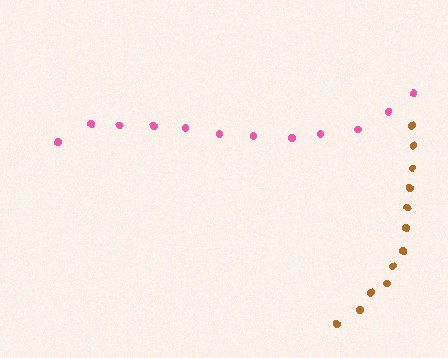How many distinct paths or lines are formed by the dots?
There are 2 distinct paths.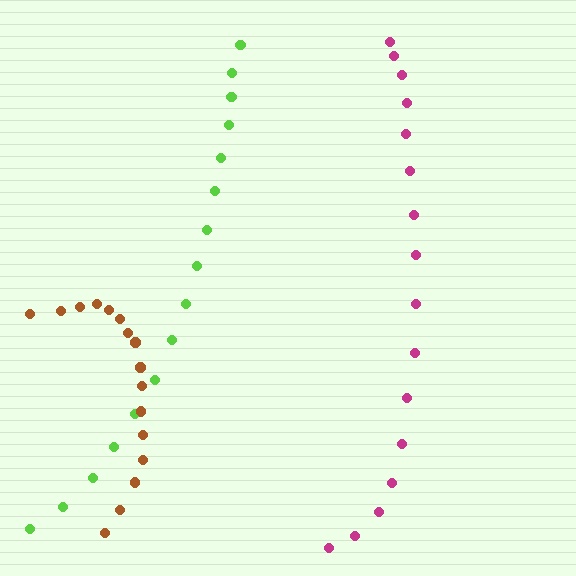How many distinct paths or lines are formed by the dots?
There are 3 distinct paths.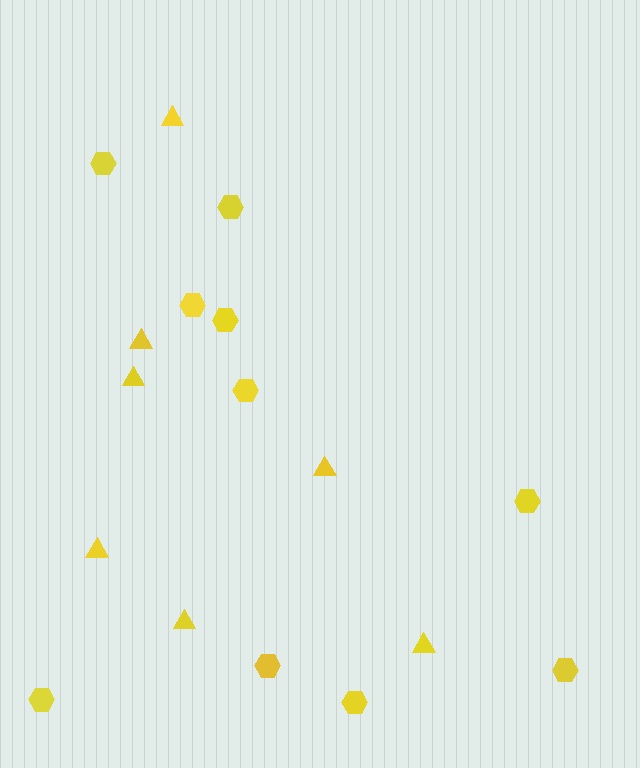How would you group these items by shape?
There are 2 groups: one group of triangles (7) and one group of hexagons (10).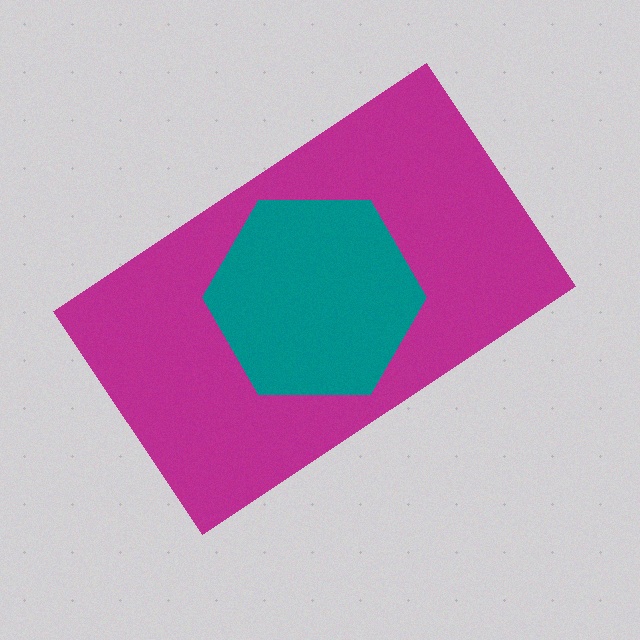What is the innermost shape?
The teal hexagon.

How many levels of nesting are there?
2.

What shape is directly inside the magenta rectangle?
The teal hexagon.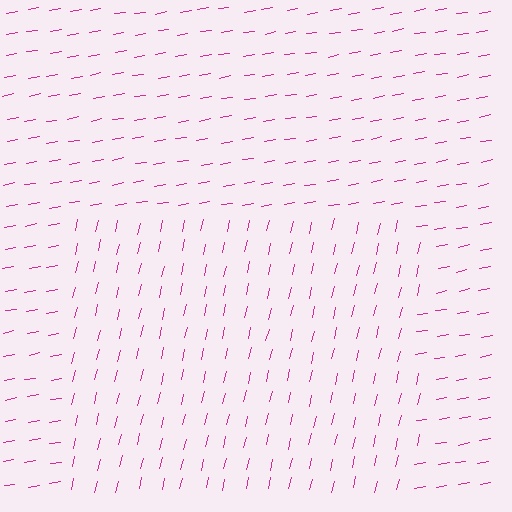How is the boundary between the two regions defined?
The boundary is defined purely by a change in line orientation (approximately 66 degrees difference). All lines are the same color and thickness.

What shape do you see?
I see a rectangle.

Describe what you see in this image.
The image is filled with small magenta line segments. A rectangle region in the image has lines oriented differently from the surrounding lines, creating a visible texture boundary.